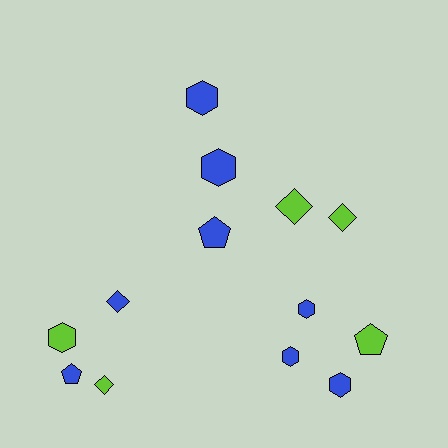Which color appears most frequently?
Blue, with 8 objects.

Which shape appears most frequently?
Hexagon, with 6 objects.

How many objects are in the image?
There are 13 objects.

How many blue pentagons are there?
There are 2 blue pentagons.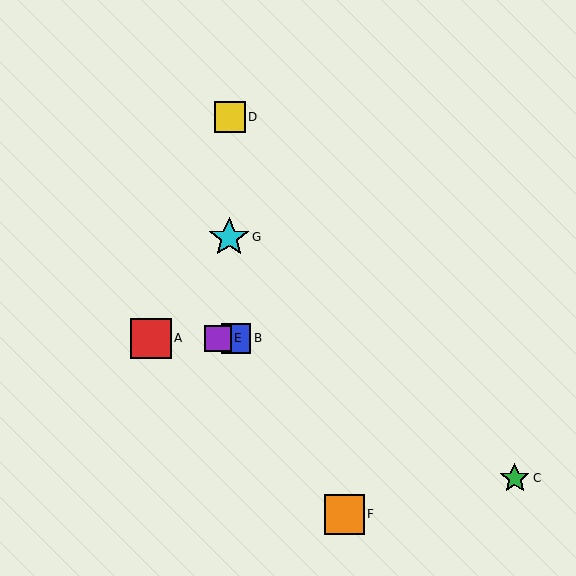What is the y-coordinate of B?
Object B is at y≈338.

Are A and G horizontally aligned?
No, A is at y≈338 and G is at y≈237.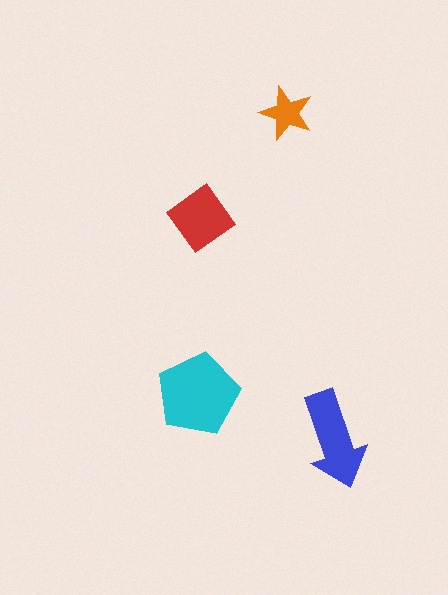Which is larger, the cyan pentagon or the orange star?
The cyan pentagon.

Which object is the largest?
The cyan pentagon.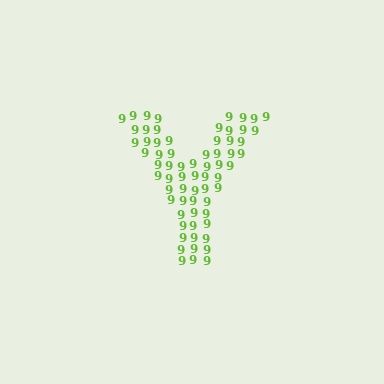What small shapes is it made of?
It is made of small digit 9's.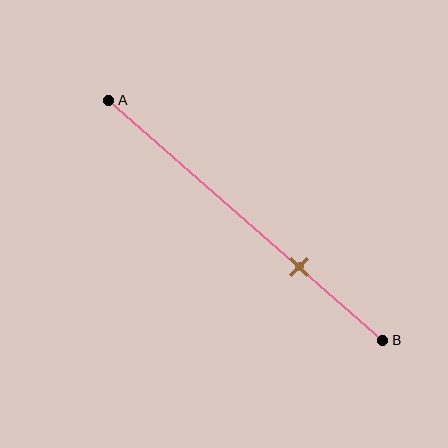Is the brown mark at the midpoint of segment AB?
No, the mark is at about 70% from A, not at the 50% midpoint.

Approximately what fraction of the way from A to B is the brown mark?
The brown mark is approximately 70% of the way from A to B.